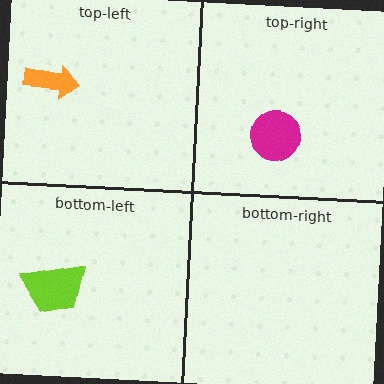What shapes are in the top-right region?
The magenta circle.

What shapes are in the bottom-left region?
The lime trapezoid.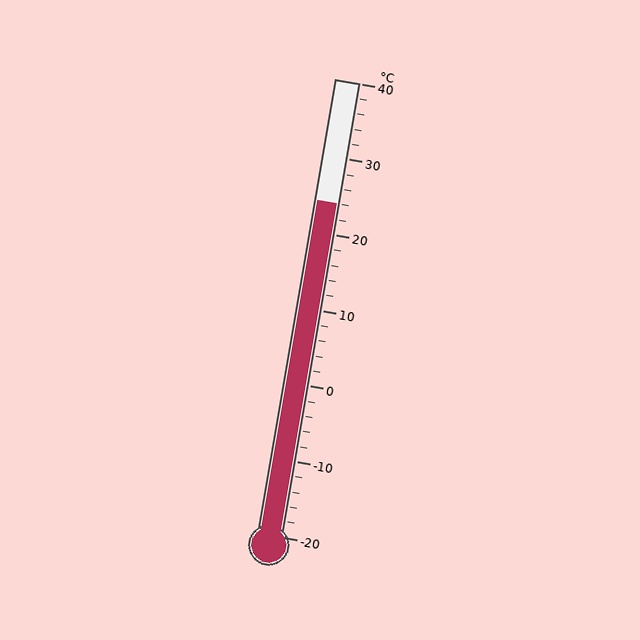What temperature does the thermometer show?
The thermometer shows approximately 24°C.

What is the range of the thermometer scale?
The thermometer scale ranges from -20°C to 40°C.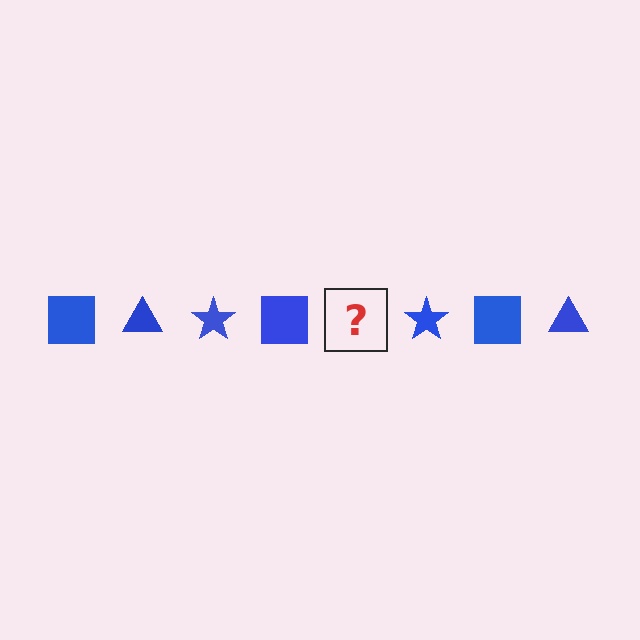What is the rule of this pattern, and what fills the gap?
The rule is that the pattern cycles through square, triangle, star shapes in blue. The gap should be filled with a blue triangle.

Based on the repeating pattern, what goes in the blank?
The blank should be a blue triangle.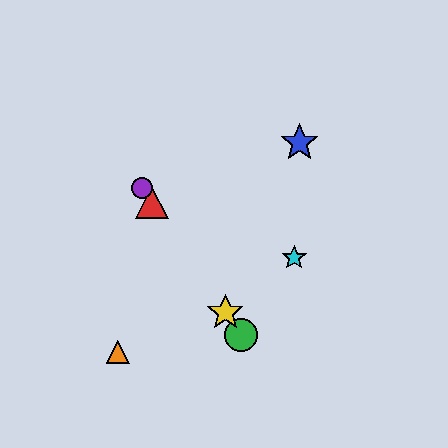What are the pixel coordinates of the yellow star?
The yellow star is at (225, 313).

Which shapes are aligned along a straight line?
The red triangle, the green circle, the yellow star, the purple circle are aligned along a straight line.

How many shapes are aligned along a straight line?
4 shapes (the red triangle, the green circle, the yellow star, the purple circle) are aligned along a straight line.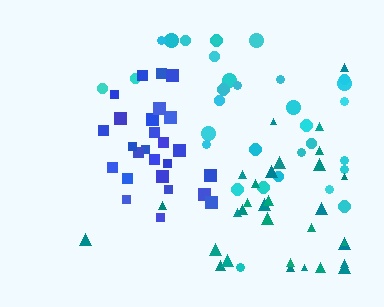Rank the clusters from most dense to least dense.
blue, cyan, teal.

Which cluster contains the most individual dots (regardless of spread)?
Cyan (32).